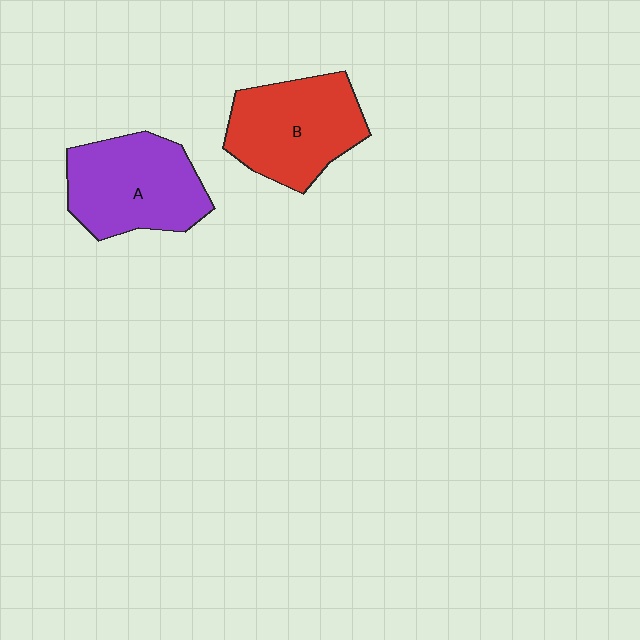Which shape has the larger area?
Shape A (purple).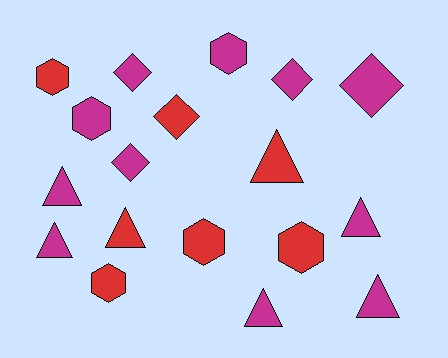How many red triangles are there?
There are 2 red triangles.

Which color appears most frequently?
Magenta, with 11 objects.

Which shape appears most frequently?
Triangle, with 7 objects.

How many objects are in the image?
There are 18 objects.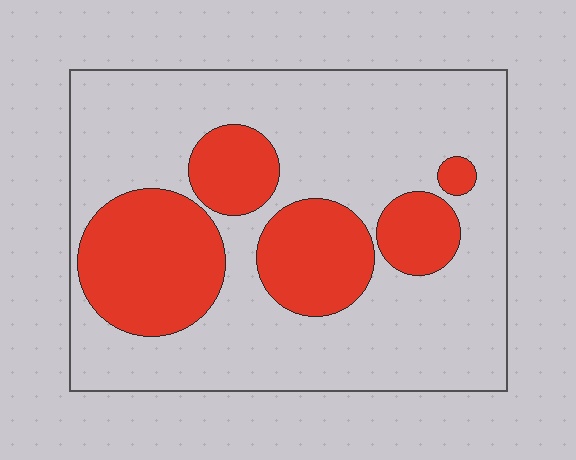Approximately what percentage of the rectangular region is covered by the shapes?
Approximately 30%.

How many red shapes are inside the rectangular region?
5.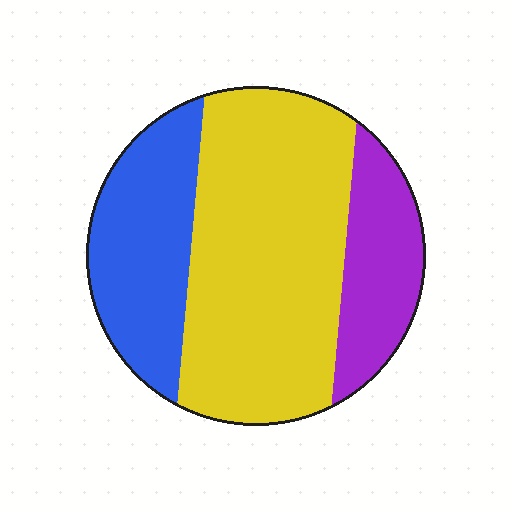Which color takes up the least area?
Purple, at roughly 20%.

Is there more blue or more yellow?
Yellow.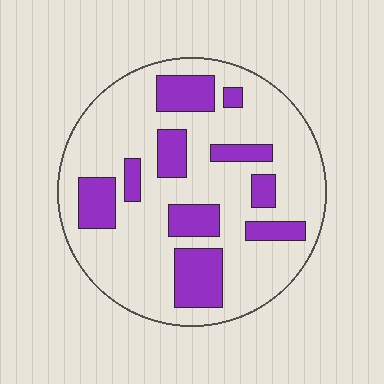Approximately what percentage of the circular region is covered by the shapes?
Approximately 25%.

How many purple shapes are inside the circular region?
10.